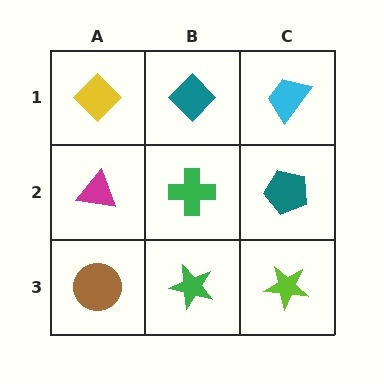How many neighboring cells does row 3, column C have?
2.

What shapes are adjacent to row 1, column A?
A magenta triangle (row 2, column A), a teal diamond (row 1, column B).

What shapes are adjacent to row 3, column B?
A green cross (row 2, column B), a brown circle (row 3, column A), a lime star (row 3, column C).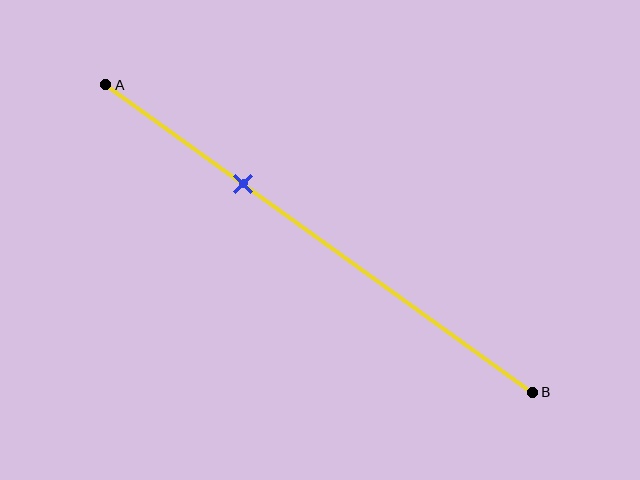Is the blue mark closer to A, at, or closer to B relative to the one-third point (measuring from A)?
The blue mark is approximately at the one-third point of segment AB.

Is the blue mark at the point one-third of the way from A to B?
Yes, the mark is approximately at the one-third point.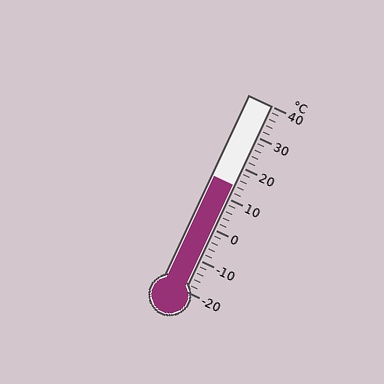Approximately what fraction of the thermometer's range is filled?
The thermometer is filled to approximately 55% of its range.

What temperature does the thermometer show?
The thermometer shows approximately 14°C.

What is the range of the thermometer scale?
The thermometer scale ranges from -20°C to 40°C.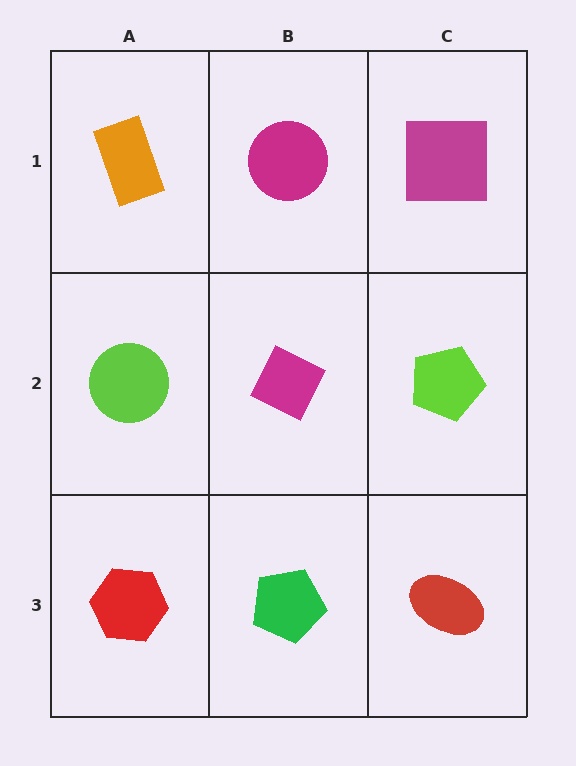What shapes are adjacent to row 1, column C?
A lime pentagon (row 2, column C), a magenta circle (row 1, column B).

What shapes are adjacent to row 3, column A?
A lime circle (row 2, column A), a green pentagon (row 3, column B).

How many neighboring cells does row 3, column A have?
2.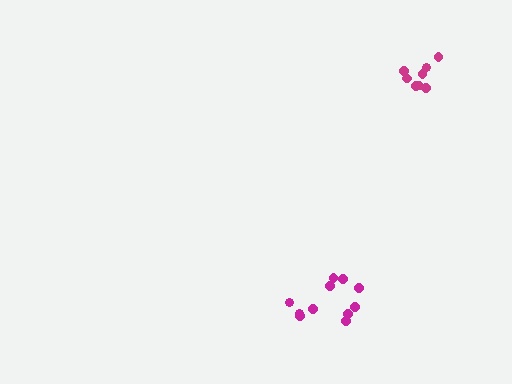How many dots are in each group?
Group 1: 11 dots, Group 2: 8 dots (19 total).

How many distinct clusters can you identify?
There are 2 distinct clusters.